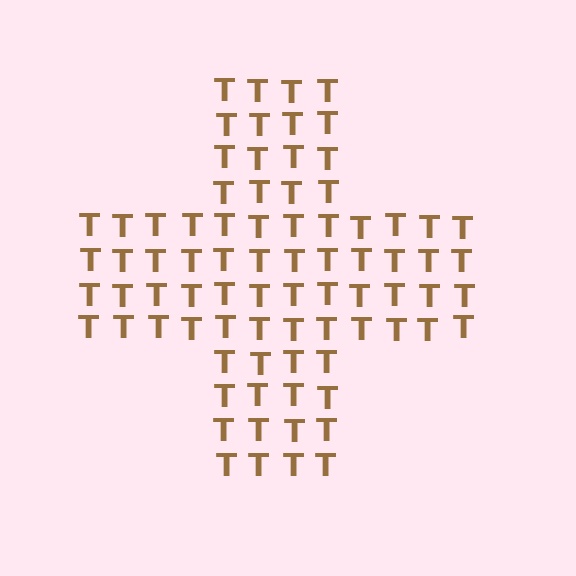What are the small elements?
The small elements are letter T's.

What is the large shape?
The large shape is a cross.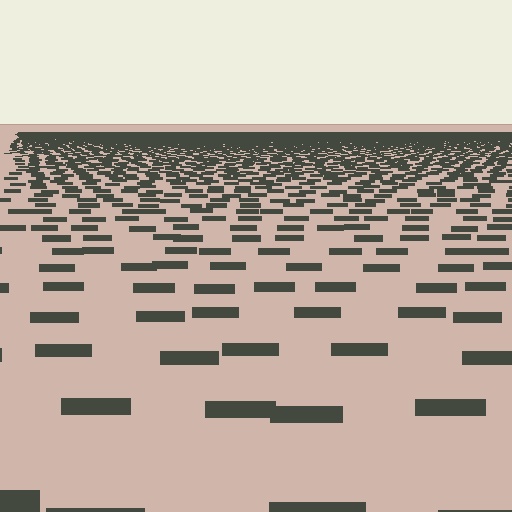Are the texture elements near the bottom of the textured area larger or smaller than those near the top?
Larger. Near the bottom, elements are closer to the viewer and appear at a bigger on-screen size.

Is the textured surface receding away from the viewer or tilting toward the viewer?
The surface is receding away from the viewer. Texture elements get smaller and denser toward the top.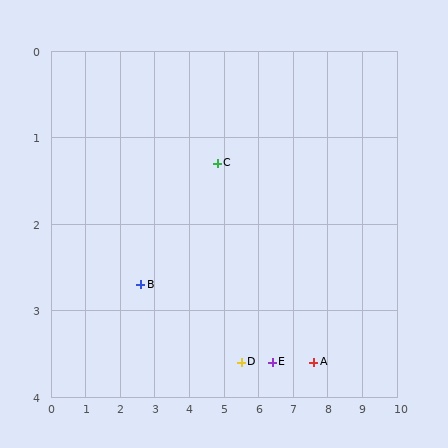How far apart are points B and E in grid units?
Points B and E are about 3.9 grid units apart.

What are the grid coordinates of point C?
Point C is at approximately (4.8, 1.3).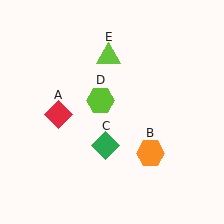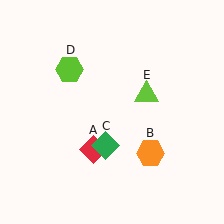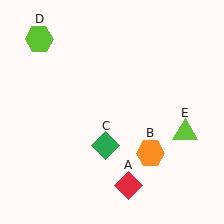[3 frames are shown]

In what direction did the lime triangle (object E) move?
The lime triangle (object E) moved down and to the right.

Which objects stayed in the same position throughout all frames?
Orange hexagon (object B) and green diamond (object C) remained stationary.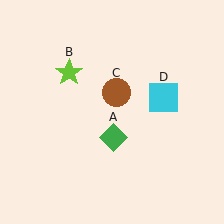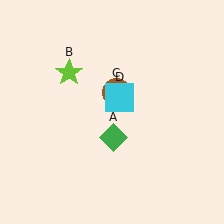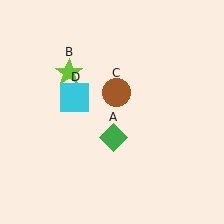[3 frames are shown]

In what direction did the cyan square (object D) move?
The cyan square (object D) moved left.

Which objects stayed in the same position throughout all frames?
Green diamond (object A) and lime star (object B) and brown circle (object C) remained stationary.